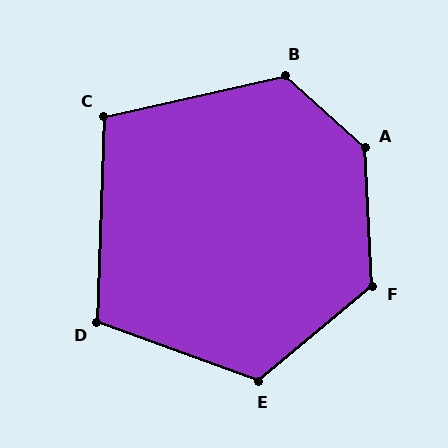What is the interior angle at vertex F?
Approximately 127 degrees (obtuse).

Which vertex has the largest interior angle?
A, at approximately 135 degrees.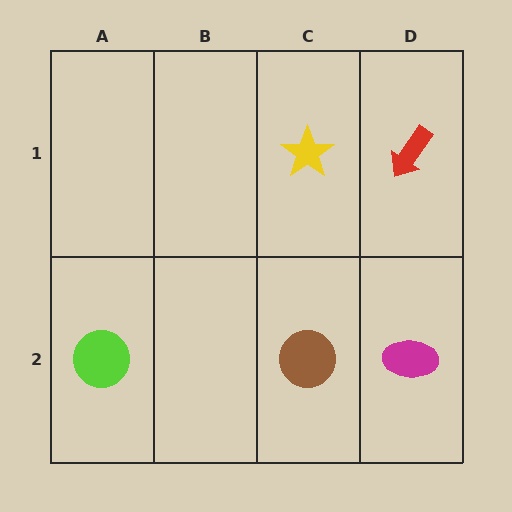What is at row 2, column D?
A magenta ellipse.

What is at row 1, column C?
A yellow star.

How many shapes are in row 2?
3 shapes.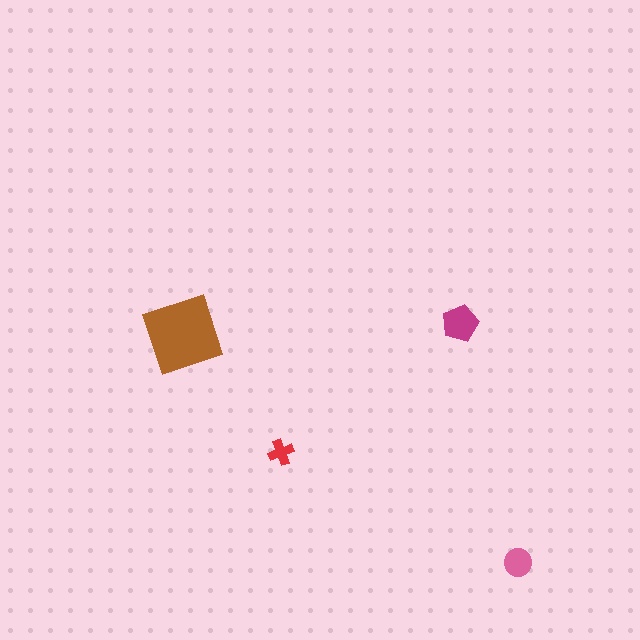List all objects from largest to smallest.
The brown square, the magenta pentagon, the pink circle, the red cross.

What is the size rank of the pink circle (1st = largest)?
3rd.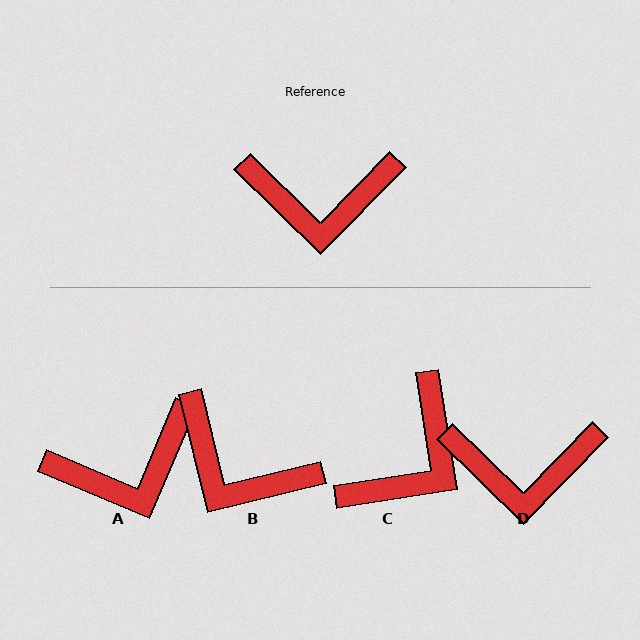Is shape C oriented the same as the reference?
No, it is off by about 53 degrees.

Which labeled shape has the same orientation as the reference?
D.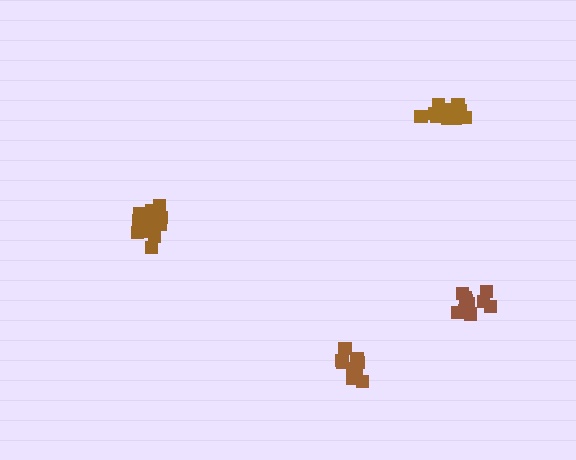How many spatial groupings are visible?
There are 4 spatial groupings.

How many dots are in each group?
Group 1: 13 dots, Group 2: 11 dots, Group 3: 10 dots, Group 4: 10 dots (44 total).